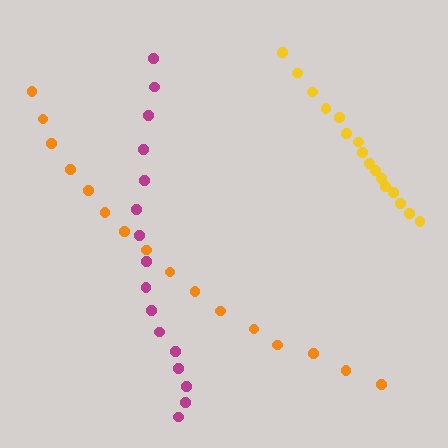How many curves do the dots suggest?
There are 3 distinct paths.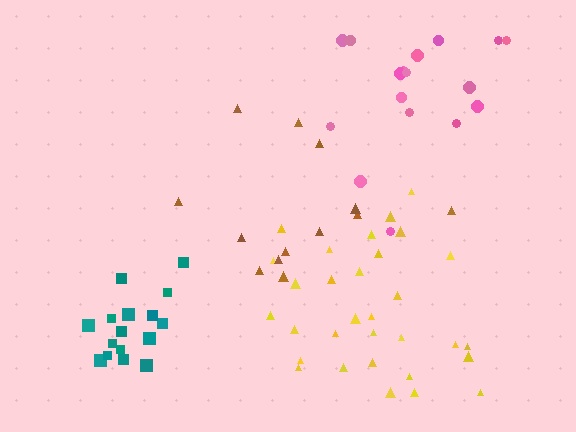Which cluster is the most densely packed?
Teal.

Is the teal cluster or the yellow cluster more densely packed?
Teal.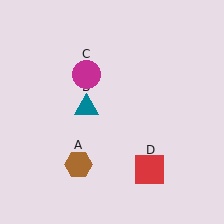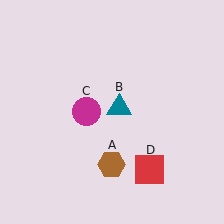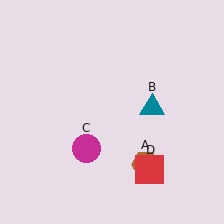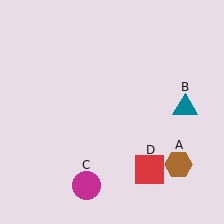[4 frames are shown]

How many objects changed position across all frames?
3 objects changed position: brown hexagon (object A), teal triangle (object B), magenta circle (object C).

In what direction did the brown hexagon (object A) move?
The brown hexagon (object A) moved right.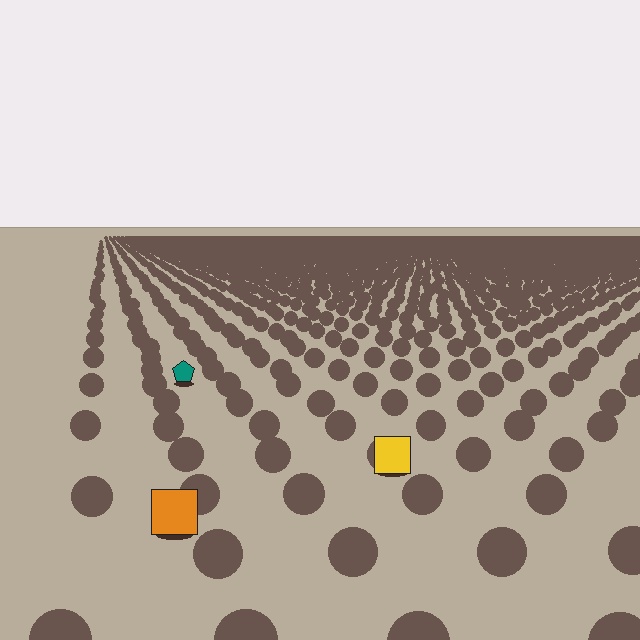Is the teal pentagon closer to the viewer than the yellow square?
No. The yellow square is closer — you can tell from the texture gradient: the ground texture is coarser near it.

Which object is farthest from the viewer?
The teal pentagon is farthest from the viewer. It appears smaller and the ground texture around it is denser.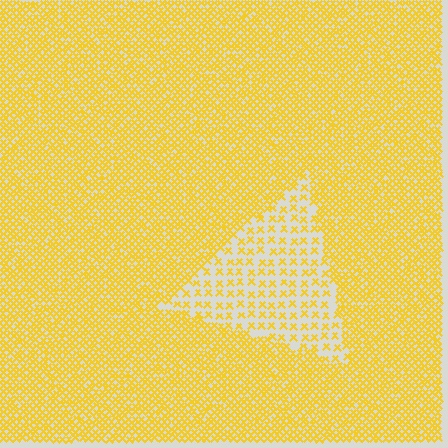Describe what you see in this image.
The image contains small yellow elements arranged at two different densities. A triangle-shaped region is visible where the elements are less densely packed than the surrounding area.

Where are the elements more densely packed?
The elements are more densely packed outside the triangle boundary.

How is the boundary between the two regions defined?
The boundary is defined by a change in element density (approximately 2.6x ratio). All elements are the same color, size, and shape.